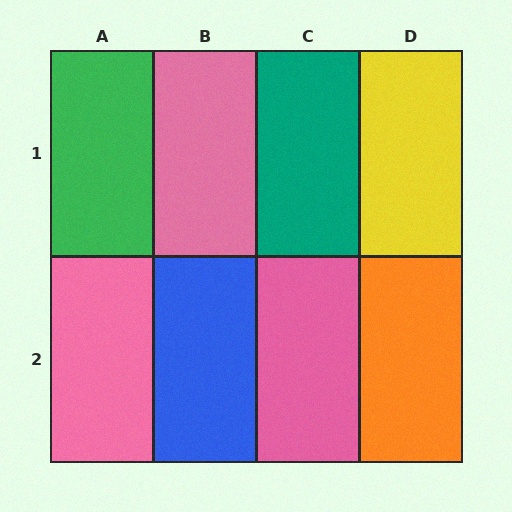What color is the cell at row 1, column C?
Teal.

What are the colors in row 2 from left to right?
Pink, blue, pink, orange.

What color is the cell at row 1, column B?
Pink.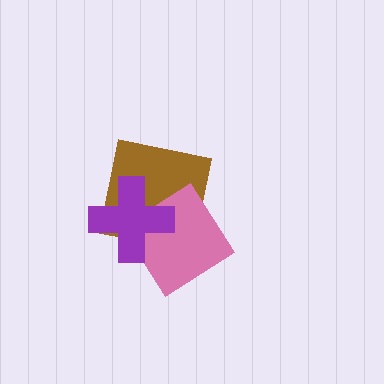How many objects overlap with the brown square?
2 objects overlap with the brown square.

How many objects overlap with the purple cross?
2 objects overlap with the purple cross.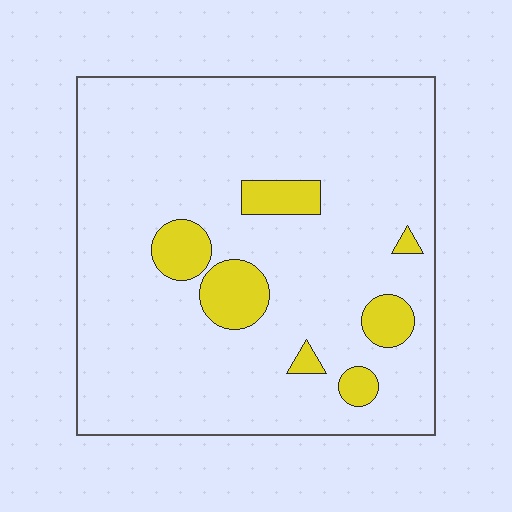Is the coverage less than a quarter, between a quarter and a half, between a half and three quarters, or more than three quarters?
Less than a quarter.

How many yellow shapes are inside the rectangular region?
7.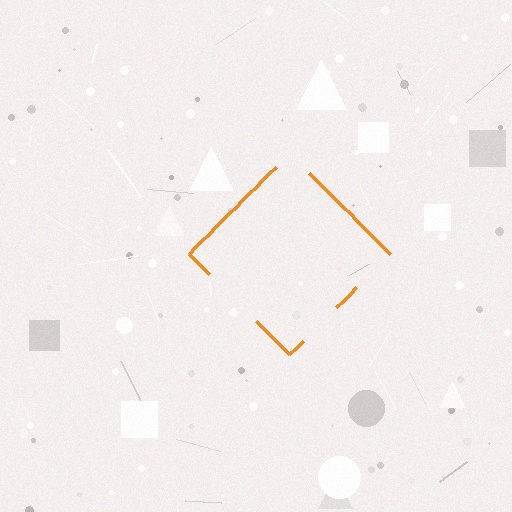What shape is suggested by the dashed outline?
The dashed outline suggests a diamond.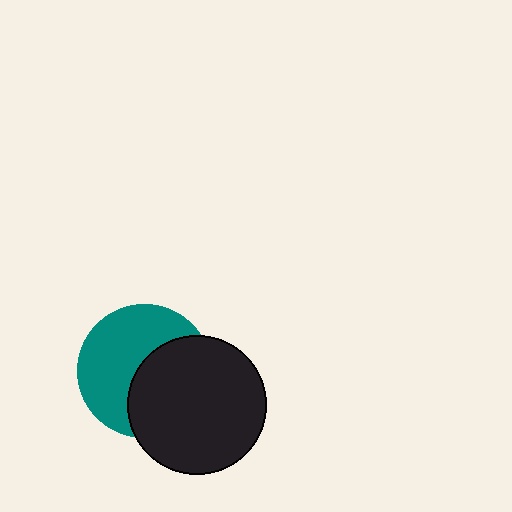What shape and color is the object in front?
The object in front is a black circle.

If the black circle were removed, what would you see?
You would see the complete teal circle.